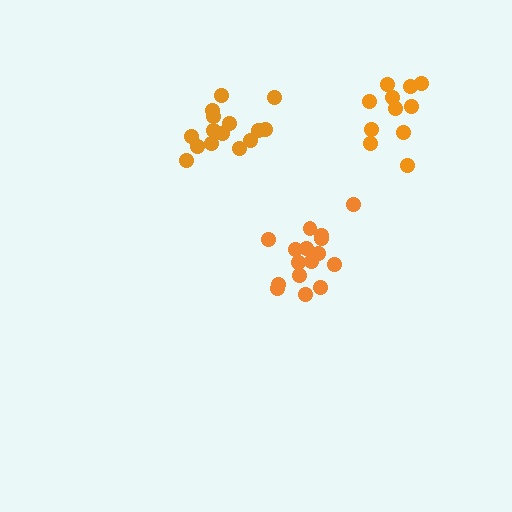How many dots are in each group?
Group 1: 16 dots, Group 2: 11 dots, Group 3: 15 dots (42 total).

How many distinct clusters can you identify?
There are 3 distinct clusters.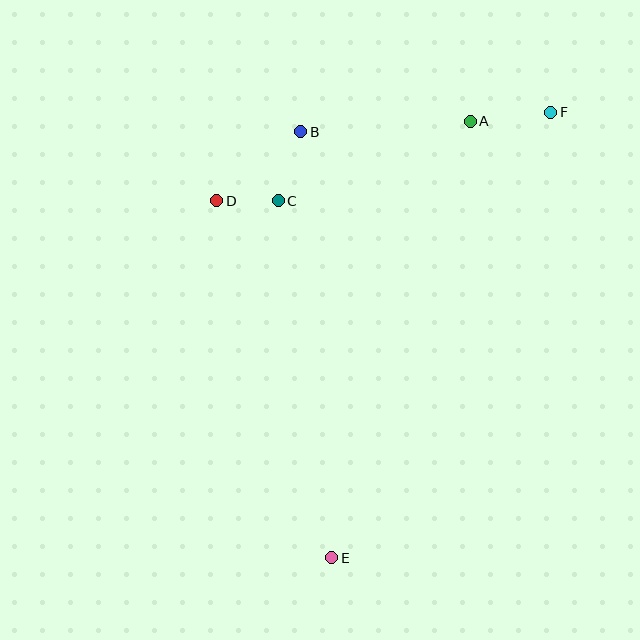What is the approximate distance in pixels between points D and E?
The distance between D and E is approximately 375 pixels.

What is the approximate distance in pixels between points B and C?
The distance between B and C is approximately 72 pixels.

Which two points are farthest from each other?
Points E and F are farthest from each other.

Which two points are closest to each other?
Points C and D are closest to each other.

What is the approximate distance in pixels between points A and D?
The distance between A and D is approximately 266 pixels.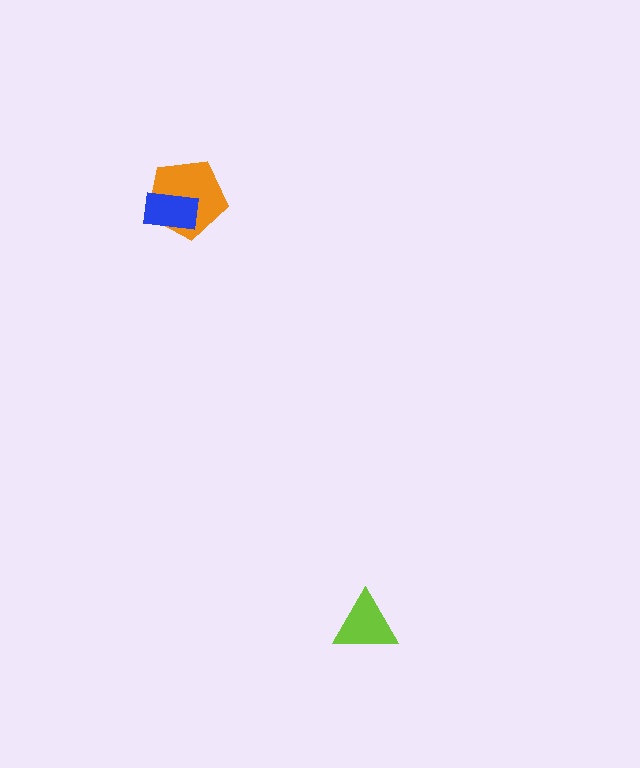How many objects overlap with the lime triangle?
0 objects overlap with the lime triangle.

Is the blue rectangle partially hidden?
No, no other shape covers it.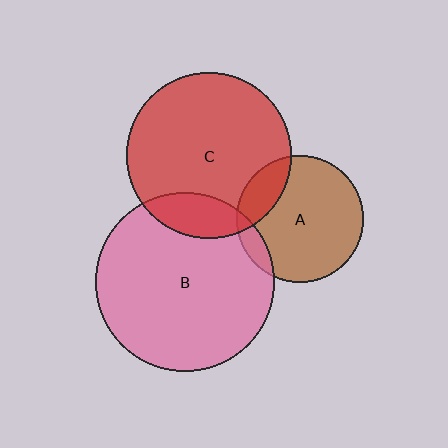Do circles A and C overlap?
Yes.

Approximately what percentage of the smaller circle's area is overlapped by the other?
Approximately 20%.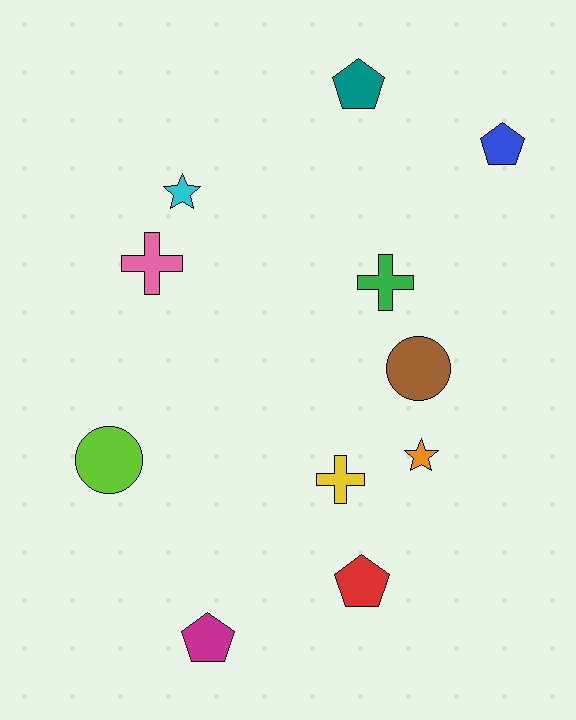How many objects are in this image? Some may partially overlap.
There are 11 objects.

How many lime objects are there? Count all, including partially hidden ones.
There is 1 lime object.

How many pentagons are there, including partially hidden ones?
There are 4 pentagons.